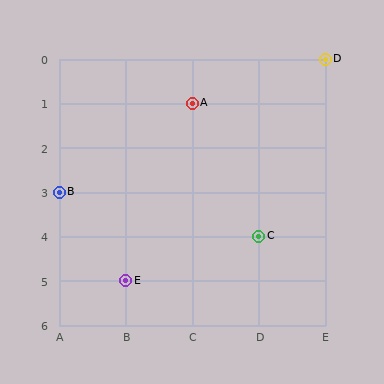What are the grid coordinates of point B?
Point B is at grid coordinates (A, 3).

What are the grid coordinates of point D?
Point D is at grid coordinates (E, 0).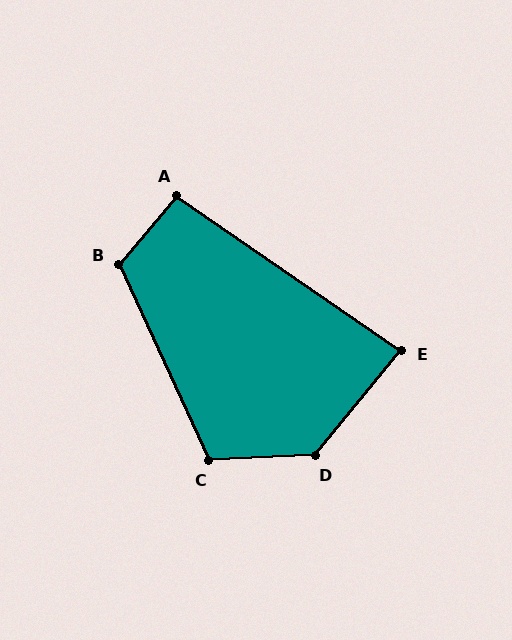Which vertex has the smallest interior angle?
E, at approximately 86 degrees.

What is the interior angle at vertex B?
Approximately 116 degrees (obtuse).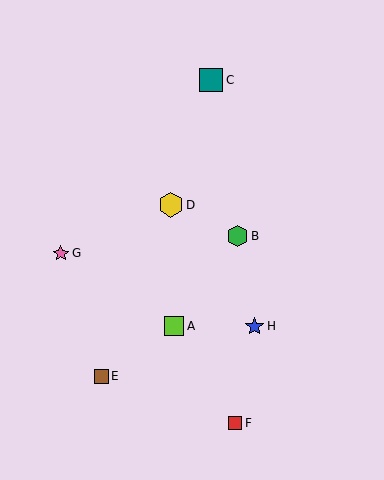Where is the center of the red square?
The center of the red square is at (235, 423).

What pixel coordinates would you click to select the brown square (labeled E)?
Click at (101, 376) to select the brown square E.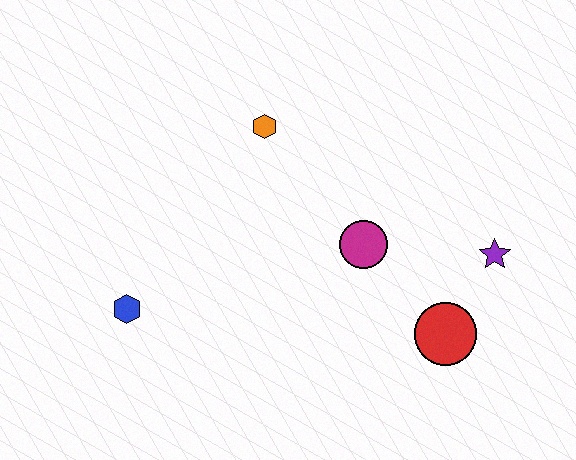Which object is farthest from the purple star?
The blue hexagon is farthest from the purple star.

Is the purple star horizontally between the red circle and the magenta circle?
No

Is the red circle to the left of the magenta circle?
No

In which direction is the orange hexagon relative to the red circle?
The orange hexagon is above the red circle.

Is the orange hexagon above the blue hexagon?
Yes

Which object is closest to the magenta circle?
The red circle is closest to the magenta circle.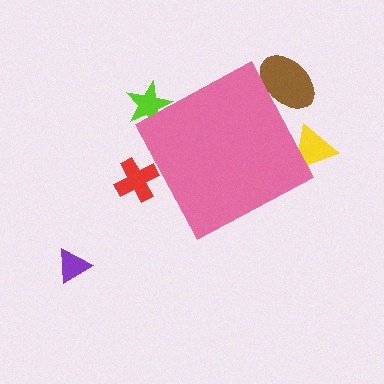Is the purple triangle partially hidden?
No, the purple triangle is fully visible.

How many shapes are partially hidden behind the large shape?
4 shapes are partially hidden.